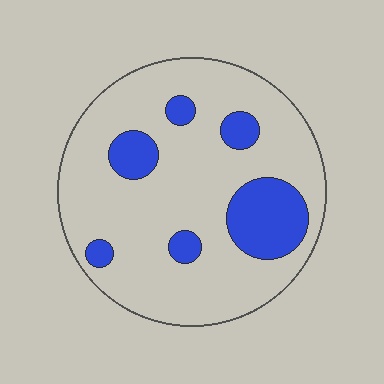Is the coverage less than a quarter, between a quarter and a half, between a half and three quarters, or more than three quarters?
Less than a quarter.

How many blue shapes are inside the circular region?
6.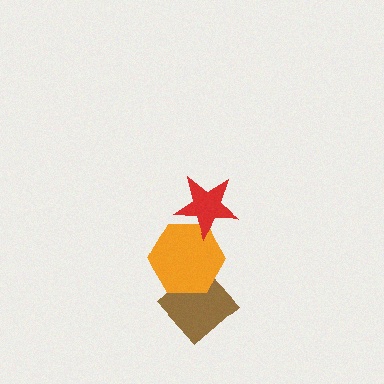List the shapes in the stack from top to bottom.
From top to bottom: the red star, the orange hexagon, the brown diamond.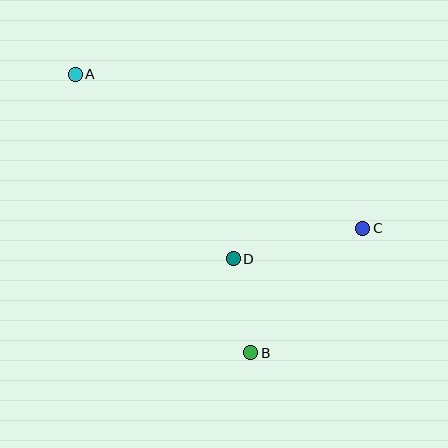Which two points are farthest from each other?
Points A and B are farthest from each other.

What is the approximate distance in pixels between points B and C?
The distance between B and C is approximately 168 pixels.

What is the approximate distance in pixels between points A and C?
The distance between A and C is approximately 326 pixels.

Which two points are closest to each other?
Points B and D are closest to each other.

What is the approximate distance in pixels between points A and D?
The distance between A and D is approximately 243 pixels.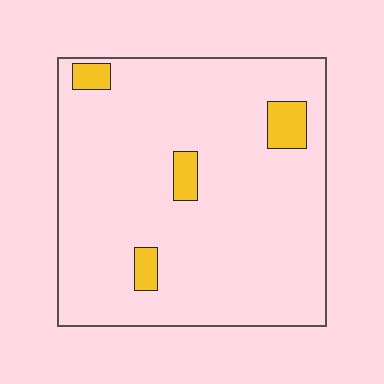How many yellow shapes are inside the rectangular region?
4.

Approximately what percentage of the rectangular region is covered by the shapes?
Approximately 5%.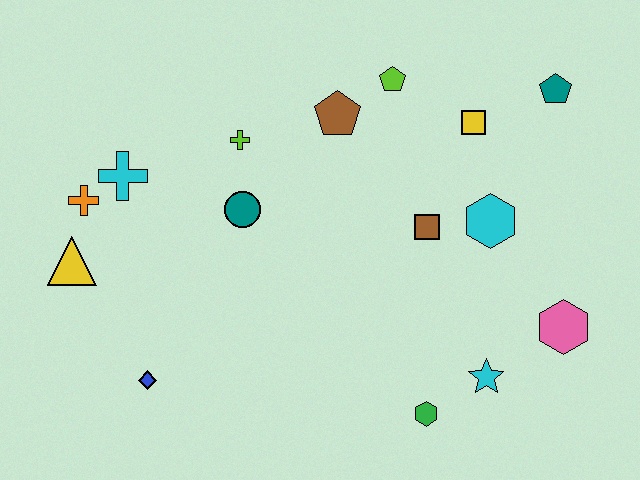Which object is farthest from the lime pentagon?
The blue diamond is farthest from the lime pentagon.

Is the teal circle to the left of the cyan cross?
No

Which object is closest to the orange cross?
The cyan cross is closest to the orange cross.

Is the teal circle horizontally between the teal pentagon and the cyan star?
No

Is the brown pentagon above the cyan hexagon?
Yes